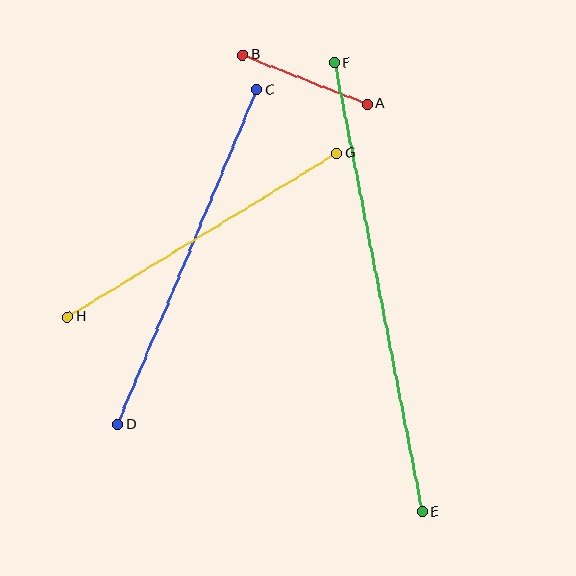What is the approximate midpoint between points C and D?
The midpoint is at approximately (187, 257) pixels.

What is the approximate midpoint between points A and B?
The midpoint is at approximately (305, 79) pixels.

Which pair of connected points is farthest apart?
Points E and F are farthest apart.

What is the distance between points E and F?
The distance is approximately 458 pixels.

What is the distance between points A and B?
The distance is approximately 134 pixels.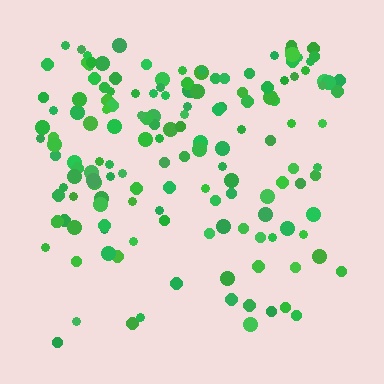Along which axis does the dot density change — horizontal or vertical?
Vertical.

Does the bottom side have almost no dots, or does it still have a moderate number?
Still a moderate number, just noticeably fewer than the top.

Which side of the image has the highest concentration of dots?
The top.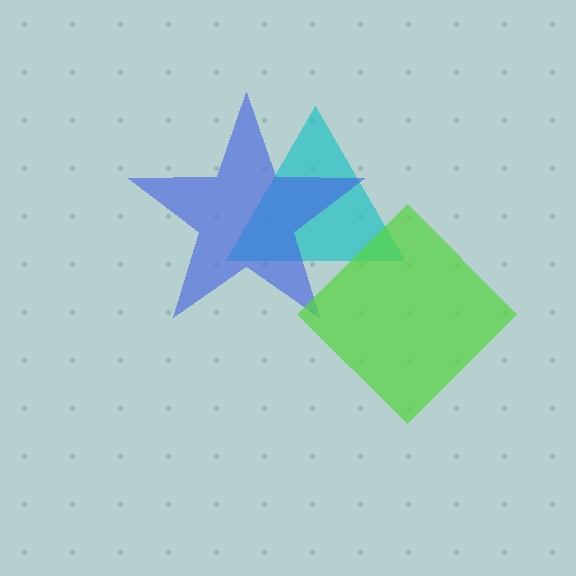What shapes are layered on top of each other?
The layered shapes are: a cyan triangle, a blue star, a lime diamond.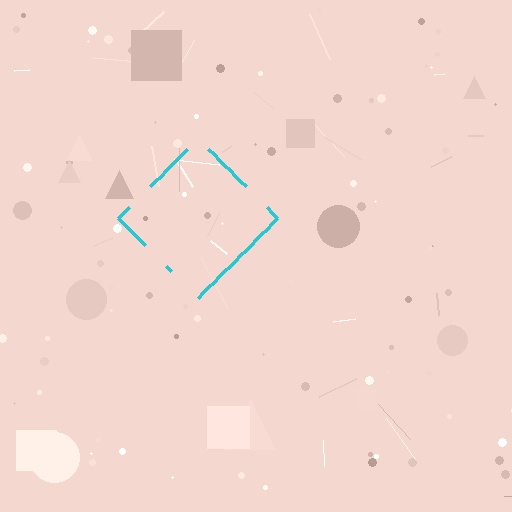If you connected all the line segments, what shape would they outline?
They would outline a diamond.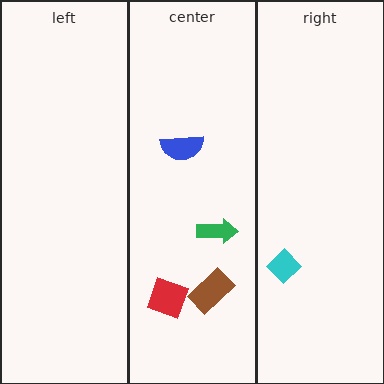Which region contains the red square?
The center region.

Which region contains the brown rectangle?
The center region.